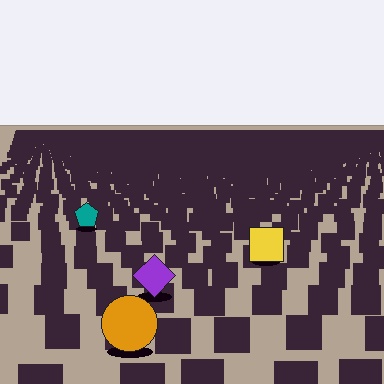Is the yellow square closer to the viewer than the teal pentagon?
Yes. The yellow square is closer — you can tell from the texture gradient: the ground texture is coarser near it.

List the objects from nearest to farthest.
From nearest to farthest: the orange circle, the purple diamond, the yellow square, the teal pentagon.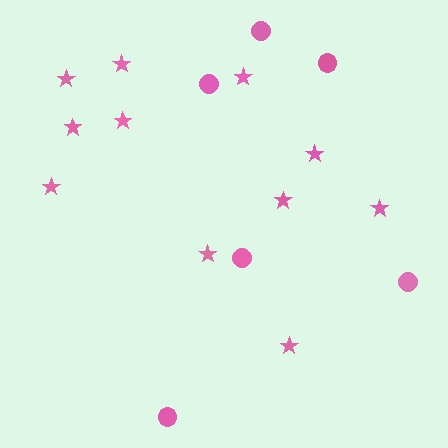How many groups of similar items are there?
There are 2 groups: one group of circles (6) and one group of stars (11).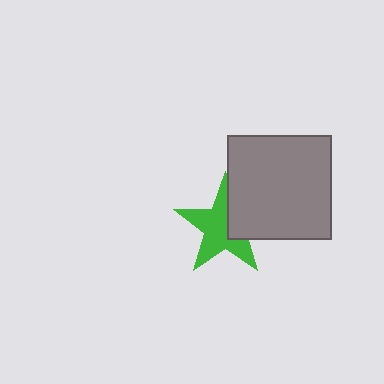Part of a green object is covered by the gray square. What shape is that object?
It is a star.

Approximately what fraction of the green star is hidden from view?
Roughly 32% of the green star is hidden behind the gray square.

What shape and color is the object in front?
The object in front is a gray square.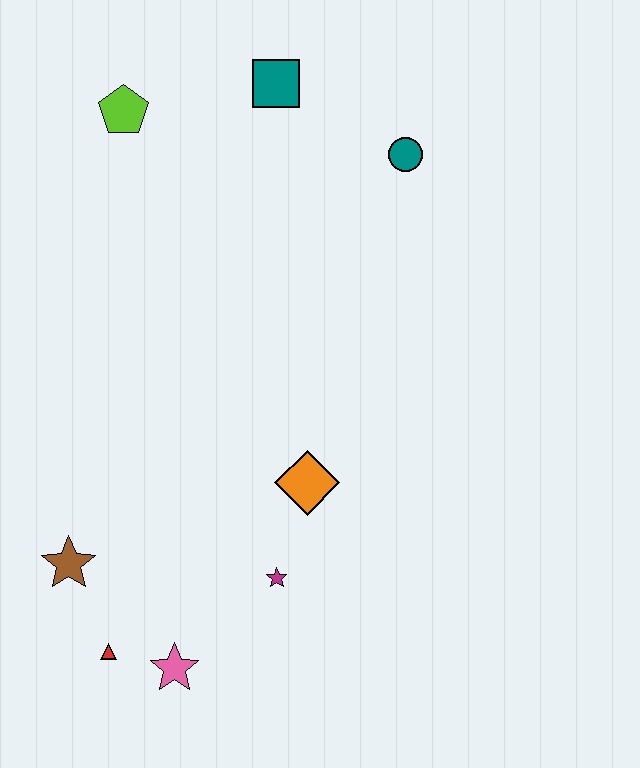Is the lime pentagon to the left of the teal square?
Yes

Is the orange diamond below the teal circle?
Yes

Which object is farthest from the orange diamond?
The lime pentagon is farthest from the orange diamond.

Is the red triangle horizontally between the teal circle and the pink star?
No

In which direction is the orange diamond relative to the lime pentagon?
The orange diamond is below the lime pentagon.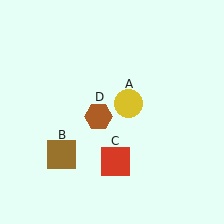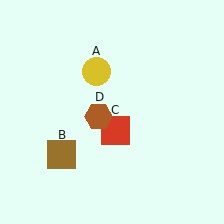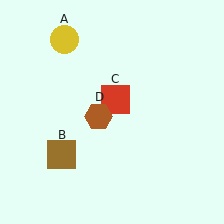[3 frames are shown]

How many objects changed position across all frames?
2 objects changed position: yellow circle (object A), red square (object C).